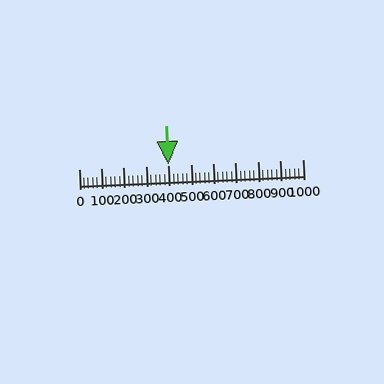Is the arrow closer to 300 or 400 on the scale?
The arrow is closer to 400.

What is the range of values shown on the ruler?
The ruler shows values from 0 to 1000.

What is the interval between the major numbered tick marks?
The major tick marks are spaced 100 units apart.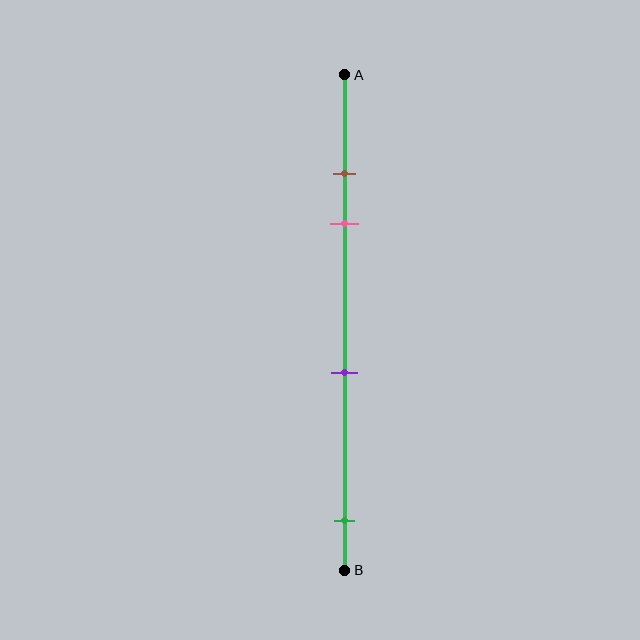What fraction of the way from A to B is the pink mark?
The pink mark is approximately 30% (0.3) of the way from A to B.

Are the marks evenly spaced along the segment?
No, the marks are not evenly spaced.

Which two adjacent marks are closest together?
The brown and pink marks are the closest adjacent pair.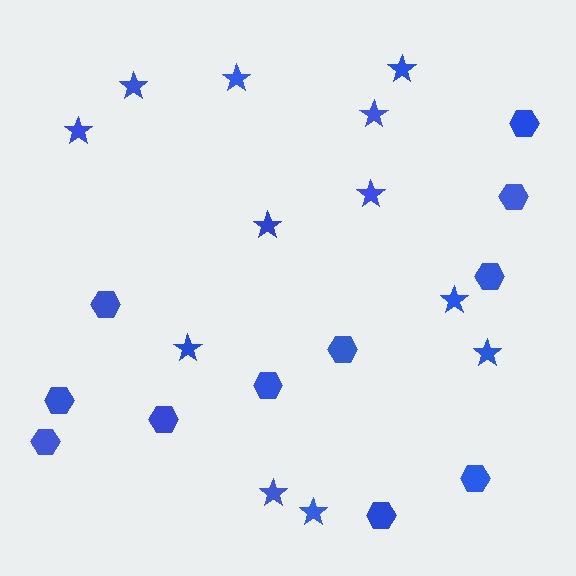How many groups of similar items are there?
There are 2 groups: one group of hexagons (11) and one group of stars (12).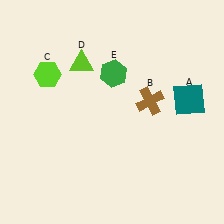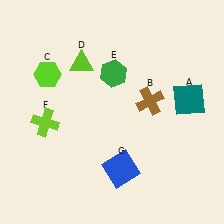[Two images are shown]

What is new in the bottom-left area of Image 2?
A lime cross (F) was added in the bottom-left area of Image 2.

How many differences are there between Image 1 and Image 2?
There are 2 differences between the two images.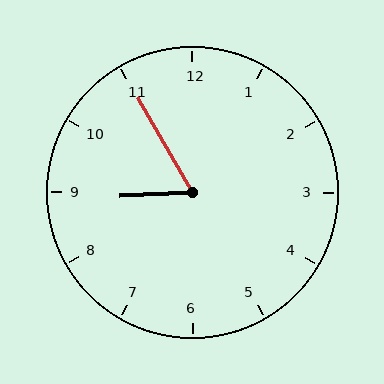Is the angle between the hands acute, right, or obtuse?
It is acute.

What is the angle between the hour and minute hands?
Approximately 62 degrees.